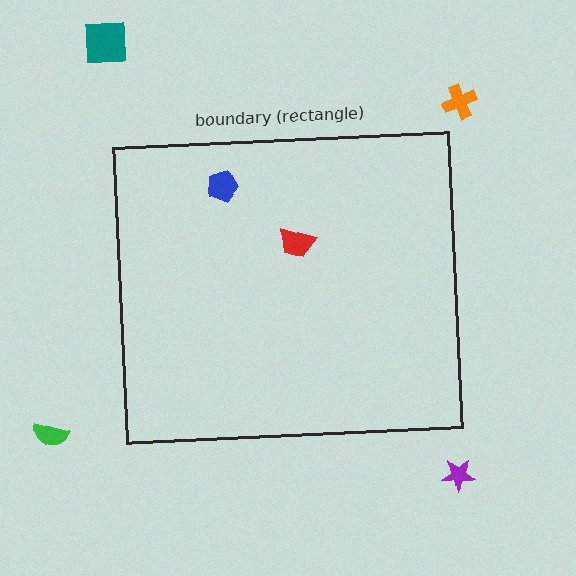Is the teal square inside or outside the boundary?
Outside.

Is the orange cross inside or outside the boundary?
Outside.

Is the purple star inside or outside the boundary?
Outside.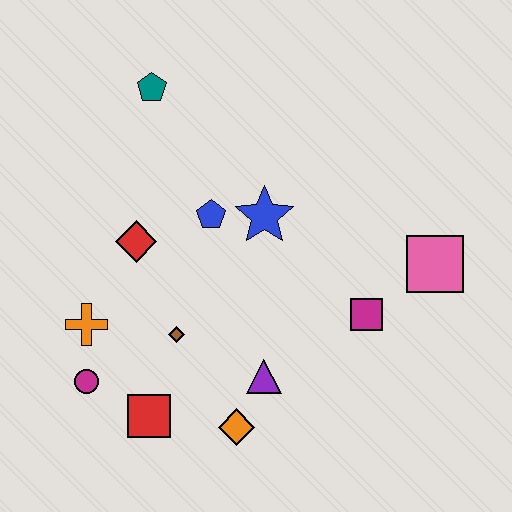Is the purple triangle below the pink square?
Yes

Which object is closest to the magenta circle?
The orange cross is closest to the magenta circle.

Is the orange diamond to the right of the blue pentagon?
Yes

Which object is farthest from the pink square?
The magenta circle is farthest from the pink square.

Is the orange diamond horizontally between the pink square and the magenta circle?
Yes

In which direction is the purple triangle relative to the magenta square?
The purple triangle is to the left of the magenta square.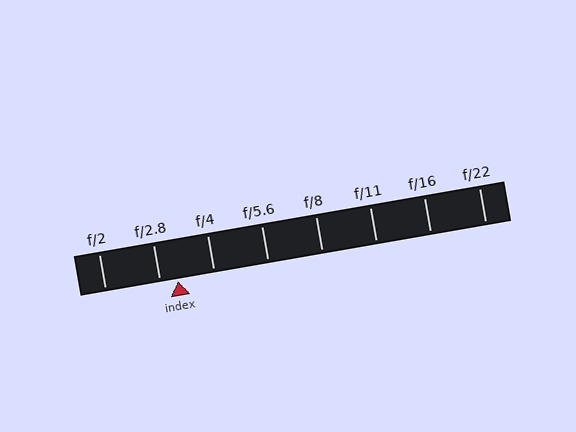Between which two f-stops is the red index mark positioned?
The index mark is between f/2.8 and f/4.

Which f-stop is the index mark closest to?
The index mark is closest to f/2.8.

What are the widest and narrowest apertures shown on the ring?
The widest aperture shown is f/2 and the narrowest is f/22.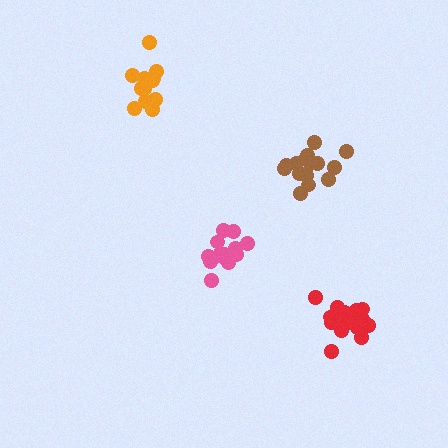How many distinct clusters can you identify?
There are 4 distinct clusters.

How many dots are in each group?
Group 1: 15 dots, Group 2: 13 dots, Group 3: 13 dots, Group 4: 17 dots (58 total).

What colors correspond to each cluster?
The clusters are colored: brown, orange, pink, red.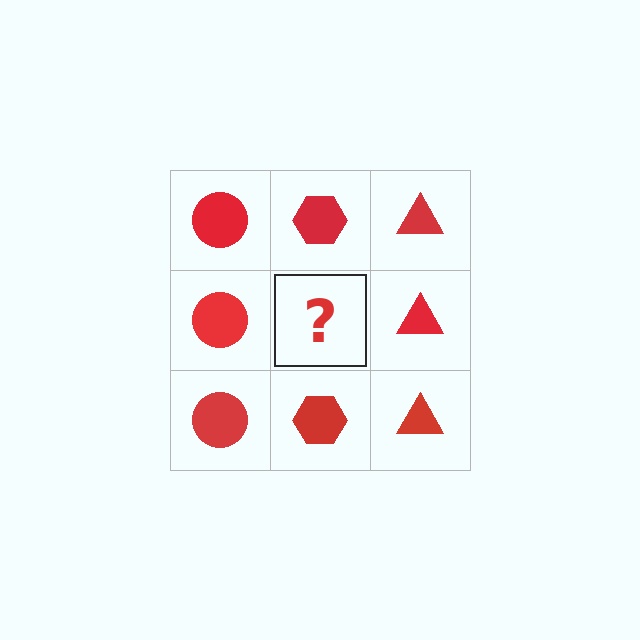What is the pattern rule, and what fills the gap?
The rule is that each column has a consistent shape. The gap should be filled with a red hexagon.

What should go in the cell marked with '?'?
The missing cell should contain a red hexagon.